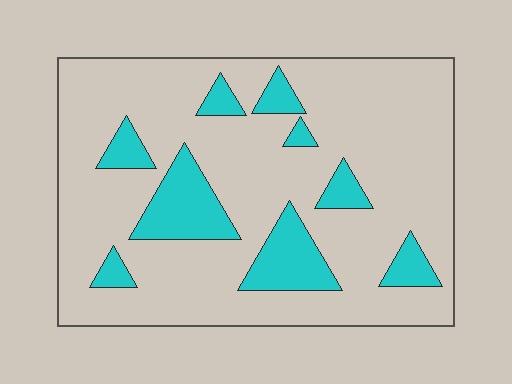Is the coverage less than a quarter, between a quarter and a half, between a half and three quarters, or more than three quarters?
Less than a quarter.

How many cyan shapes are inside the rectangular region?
9.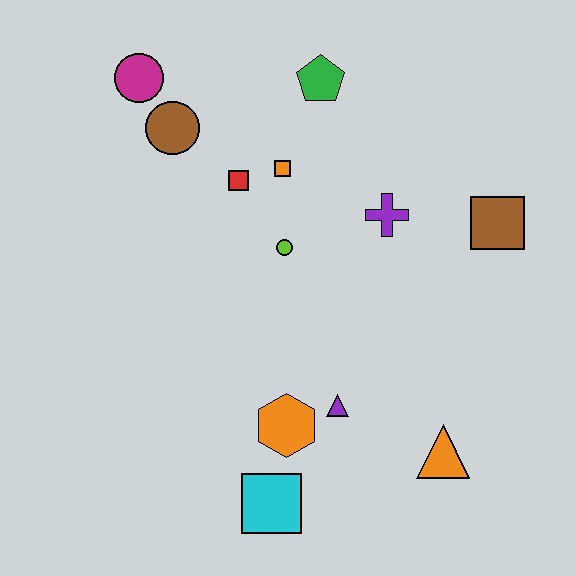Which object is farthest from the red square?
The orange triangle is farthest from the red square.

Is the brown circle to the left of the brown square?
Yes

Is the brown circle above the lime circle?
Yes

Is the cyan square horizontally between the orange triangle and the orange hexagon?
No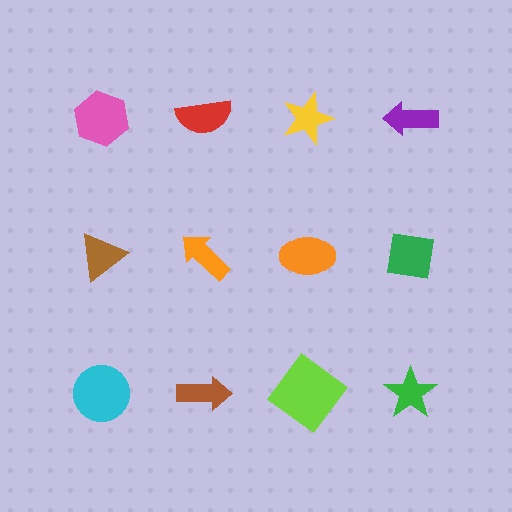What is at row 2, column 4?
A green square.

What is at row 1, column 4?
A purple arrow.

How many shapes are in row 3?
4 shapes.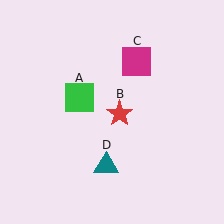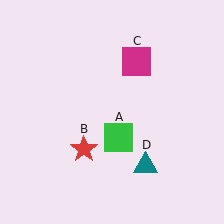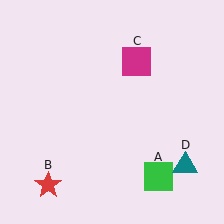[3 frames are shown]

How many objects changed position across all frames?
3 objects changed position: green square (object A), red star (object B), teal triangle (object D).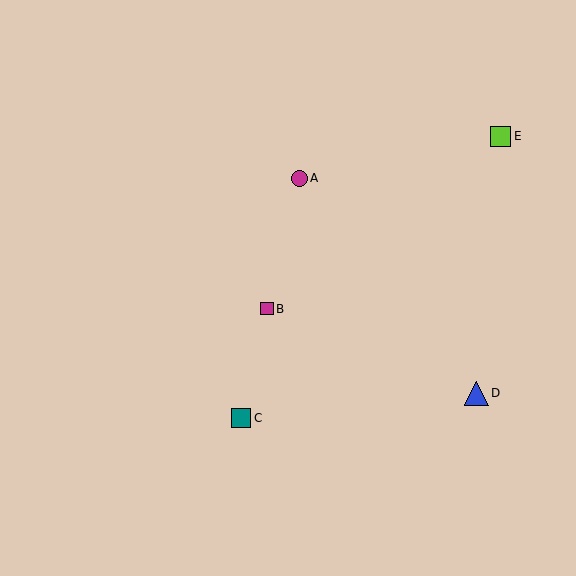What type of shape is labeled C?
Shape C is a teal square.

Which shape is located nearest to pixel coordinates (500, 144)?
The lime square (labeled E) at (501, 136) is nearest to that location.